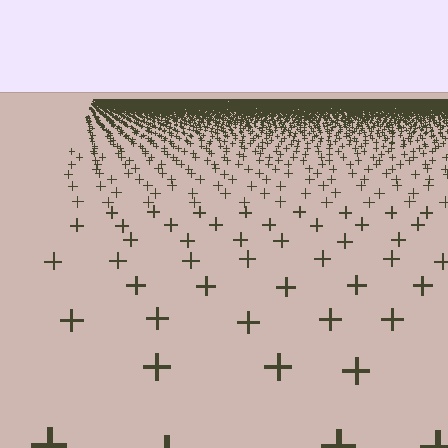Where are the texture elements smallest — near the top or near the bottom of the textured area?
Near the top.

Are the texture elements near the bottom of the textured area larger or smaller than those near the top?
Larger. Near the bottom, elements are closer to the viewer and appear at a bigger on-screen size.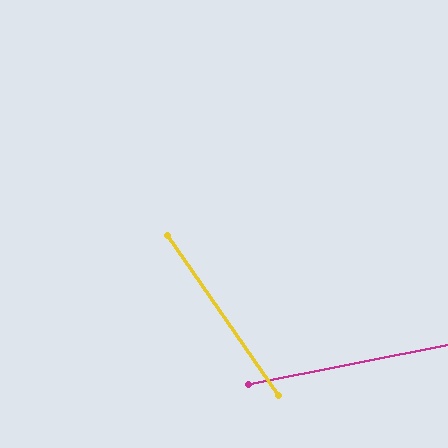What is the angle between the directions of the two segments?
Approximately 67 degrees.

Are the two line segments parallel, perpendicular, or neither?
Neither parallel nor perpendicular — they differ by about 67°.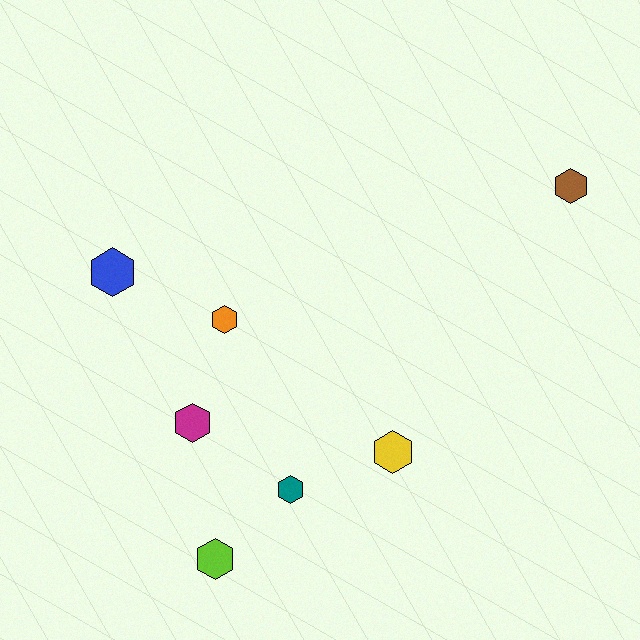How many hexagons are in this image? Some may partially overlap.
There are 7 hexagons.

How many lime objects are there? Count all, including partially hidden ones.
There is 1 lime object.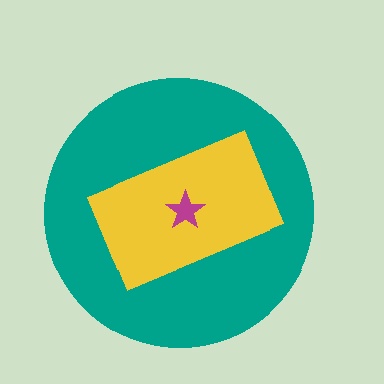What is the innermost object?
The magenta star.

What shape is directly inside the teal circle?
The yellow rectangle.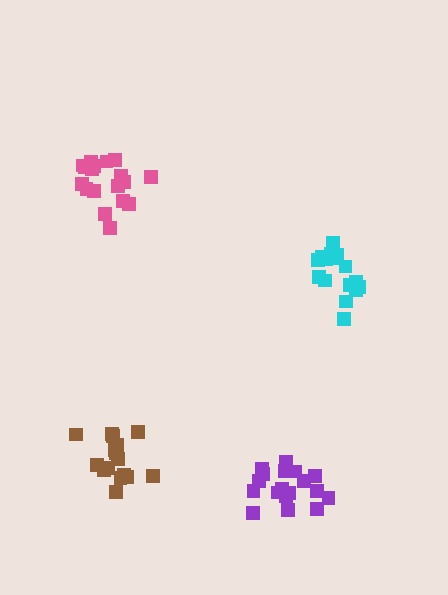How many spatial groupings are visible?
There are 4 spatial groupings.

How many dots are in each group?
Group 1: 18 dots, Group 2: 16 dots, Group 3: 18 dots, Group 4: 16 dots (68 total).